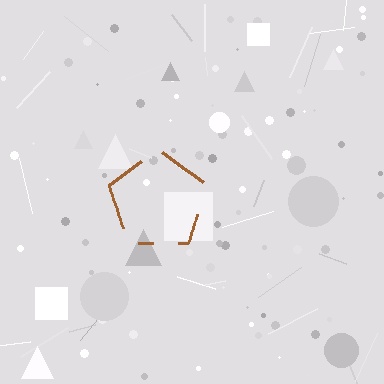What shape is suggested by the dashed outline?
The dashed outline suggests a pentagon.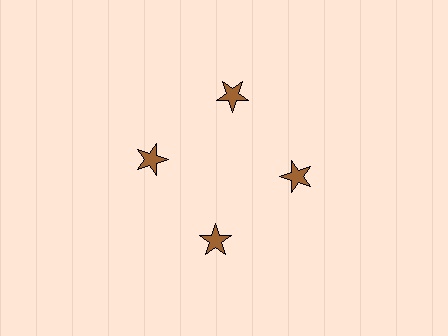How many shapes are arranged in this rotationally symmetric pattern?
There are 4 shapes, arranged in 4 groups of 1.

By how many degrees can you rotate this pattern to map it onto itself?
The pattern maps onto itself every 90 degrees of rotation.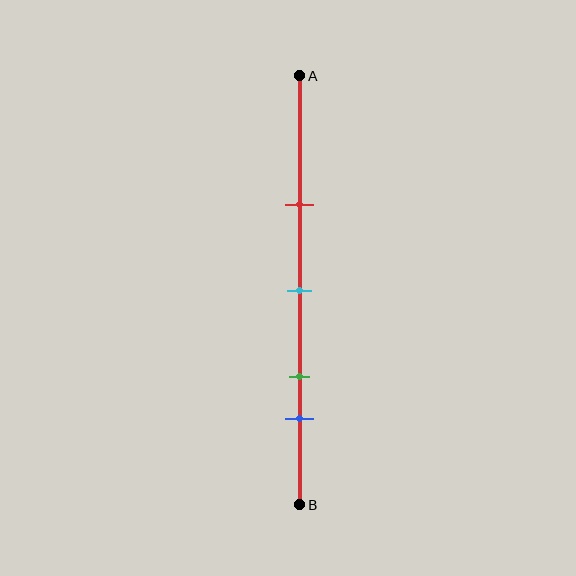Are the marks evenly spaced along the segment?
No, the marks are not evenly spaced.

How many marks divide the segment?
There are 4 marks dividing the segment.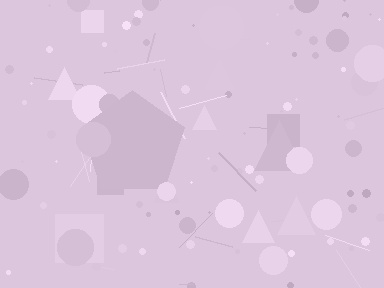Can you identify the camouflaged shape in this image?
The camouflaged shape is a pentagon.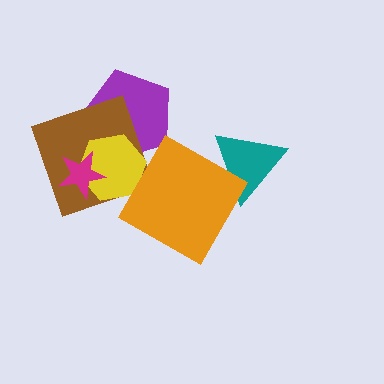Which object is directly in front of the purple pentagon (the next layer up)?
The brown square is directly in front of the purple pentagon.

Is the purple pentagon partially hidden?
Yes, it is partially covered by another shape.